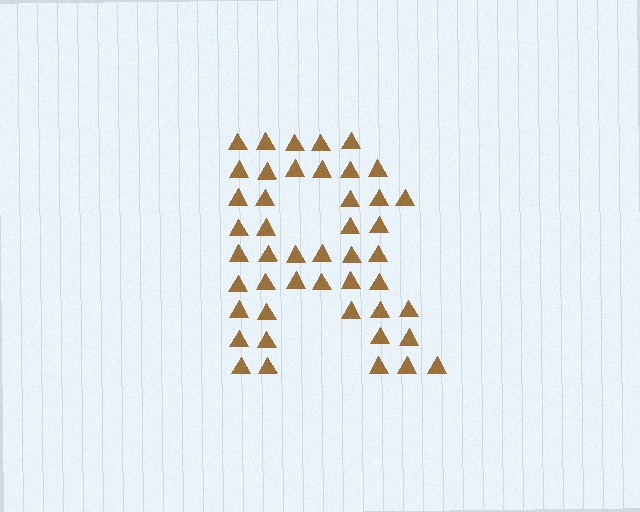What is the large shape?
The large shape is the letter R.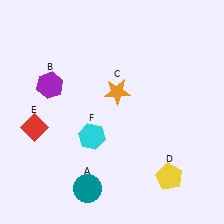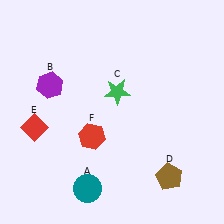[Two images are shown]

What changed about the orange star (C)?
In Image 1, C is orange. In Image 2, it changed to green.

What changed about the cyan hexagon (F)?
In Image 1, F is cyan. In Image 2, it changed to red.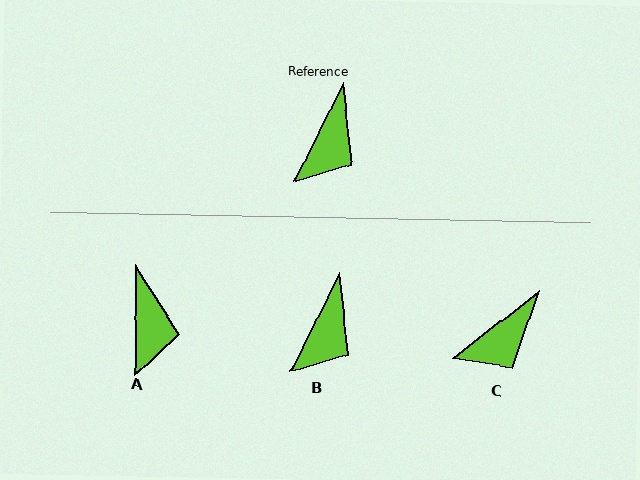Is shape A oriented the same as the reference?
No, it is off by about 26 degrees.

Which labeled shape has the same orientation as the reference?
B.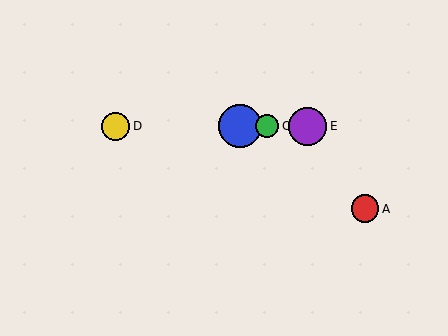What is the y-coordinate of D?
Object D is at y≈126.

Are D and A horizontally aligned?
No, D is at y≈126 and A is at y≈209.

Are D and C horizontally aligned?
Yes, both are at y≈126.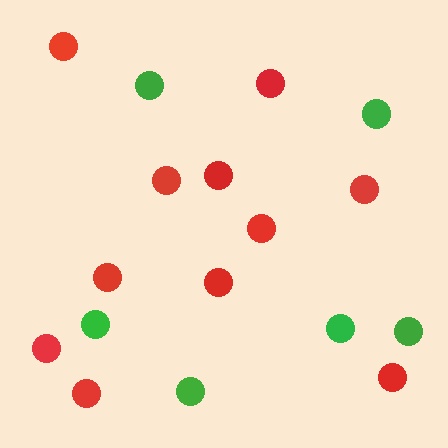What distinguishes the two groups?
There are 2 groups: one group of green circles (6) and one group of red circles (11).